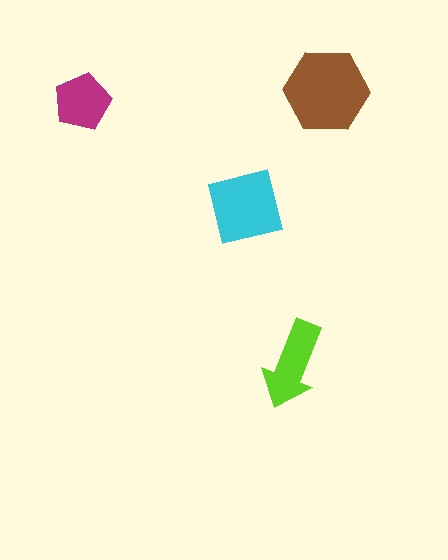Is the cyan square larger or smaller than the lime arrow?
Larger.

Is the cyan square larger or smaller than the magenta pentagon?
Larger.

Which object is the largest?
The brown hexagon.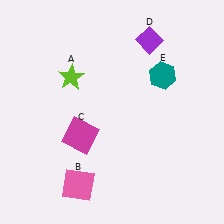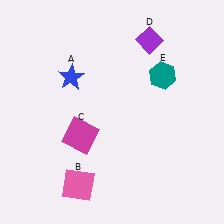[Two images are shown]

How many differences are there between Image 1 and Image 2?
There is 1 difference between the two images.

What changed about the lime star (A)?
In Image 1, A is lime. In Image 2, it changed to blue.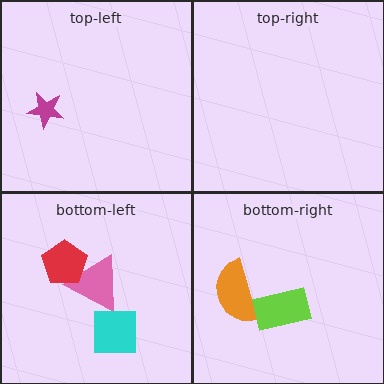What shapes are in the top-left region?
The magenta star.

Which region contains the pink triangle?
The bottom-left region.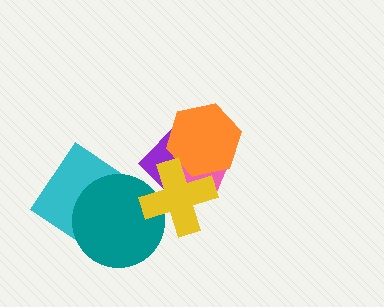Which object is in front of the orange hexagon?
The yellow cross is in front of the orange hexagon.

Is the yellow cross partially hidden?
No, no other shape covers it.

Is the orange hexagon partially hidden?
Yes, it is partially covered by another shape.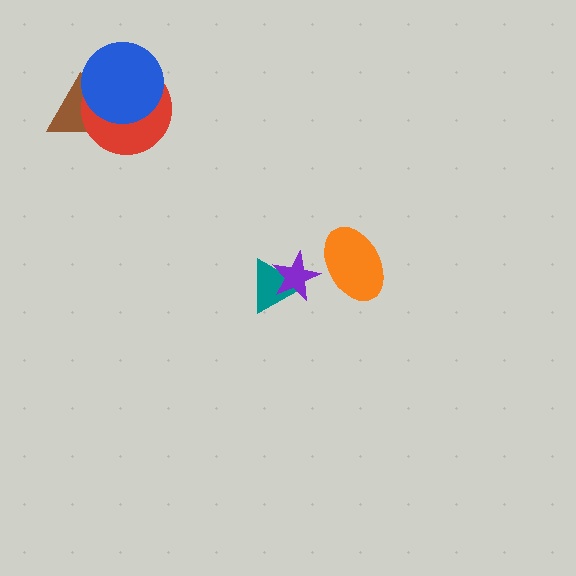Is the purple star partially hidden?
No, no other shape covers it.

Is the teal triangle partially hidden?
Yes, it is partially covered by another shape.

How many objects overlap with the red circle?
2 objects overlap with the red circle.